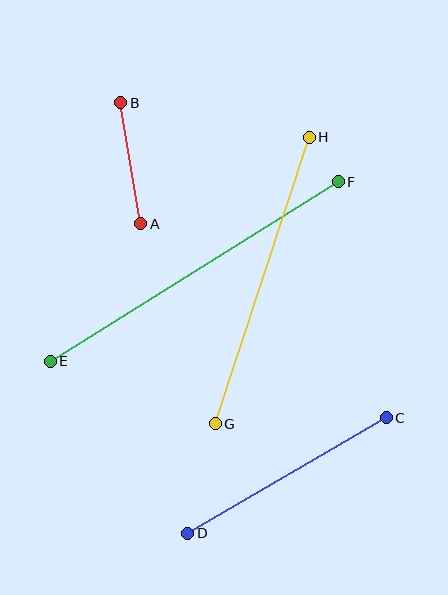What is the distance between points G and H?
The distance is approximately 302 pixels.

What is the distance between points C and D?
The distance is approximately 230 pixels.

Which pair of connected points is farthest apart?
Points E and F are farthest apart.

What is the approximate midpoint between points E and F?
The midpoint is at approximately (194, 272) pixels.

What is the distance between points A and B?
The distance is approximately 122 pixels.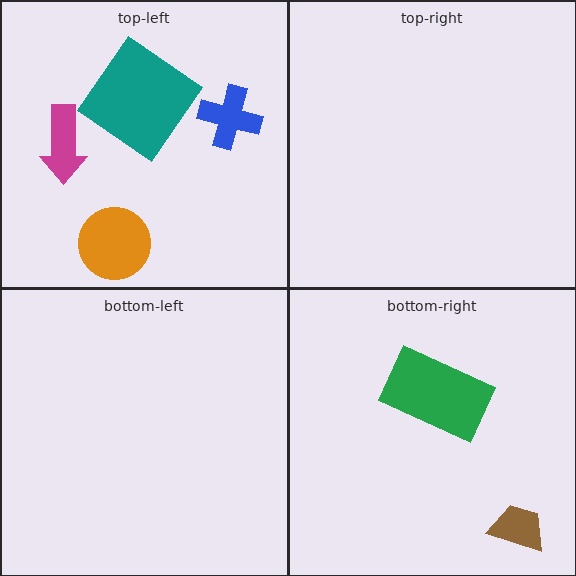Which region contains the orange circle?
The top-left region.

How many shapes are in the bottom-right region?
2.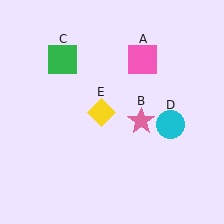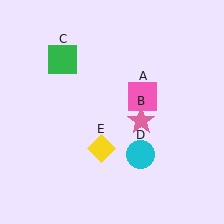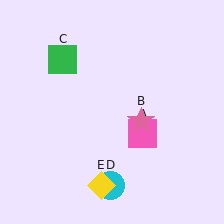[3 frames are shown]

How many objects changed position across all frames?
3 objects changed position: pink square (object A), cyan circle (object D), yellow diamond (object E).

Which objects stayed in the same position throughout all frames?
Pink star (object B) and green square (object C) remained stationary.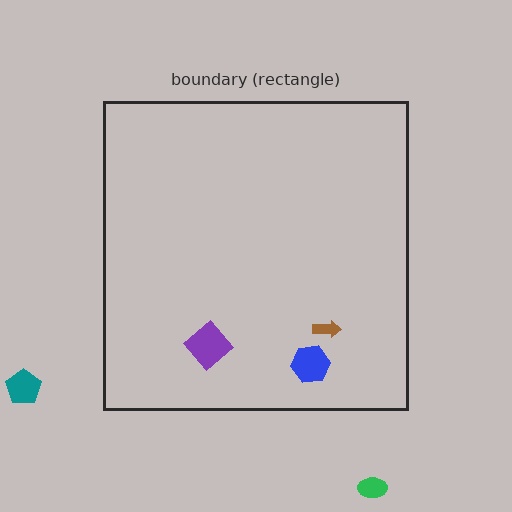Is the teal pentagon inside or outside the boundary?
Outside.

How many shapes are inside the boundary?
3 inside, 2 outside.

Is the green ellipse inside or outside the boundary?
Outside.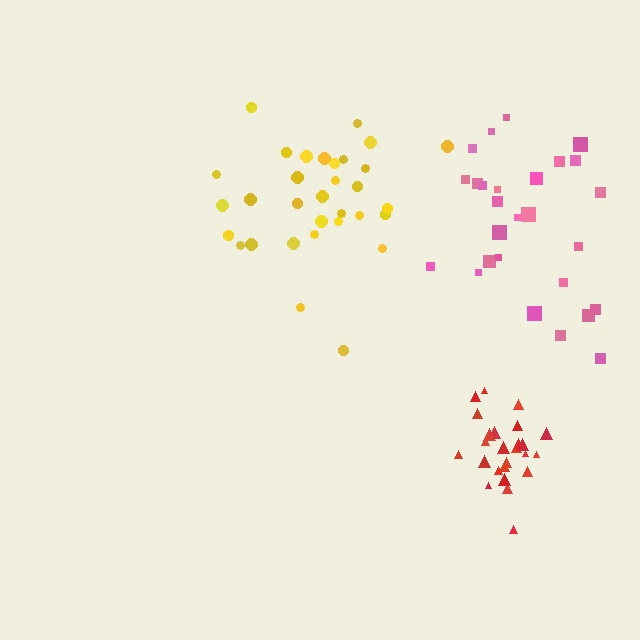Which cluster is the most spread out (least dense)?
Pink.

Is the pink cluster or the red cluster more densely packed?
Red.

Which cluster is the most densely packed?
Red.